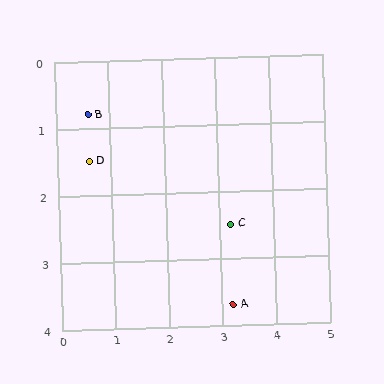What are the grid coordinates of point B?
Point B is at approximately (0.6, 0.8).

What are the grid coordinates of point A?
Point A is at approximately (3.2, 3.7).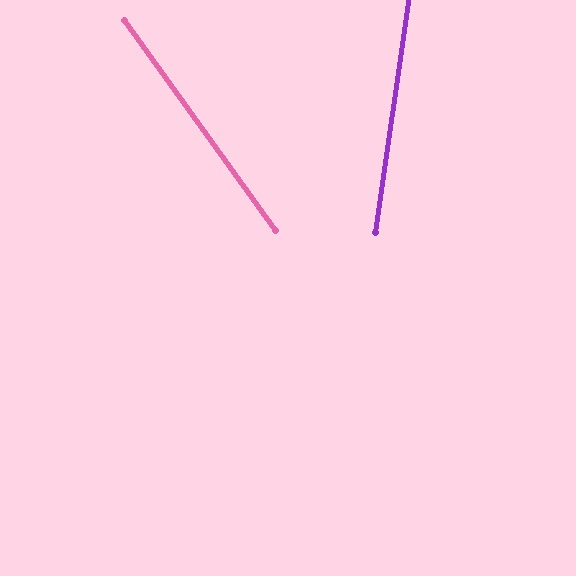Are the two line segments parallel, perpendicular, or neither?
Neither parallel nor perpendicular — they differ by about 44°.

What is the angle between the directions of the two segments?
Approximately 44 degrees.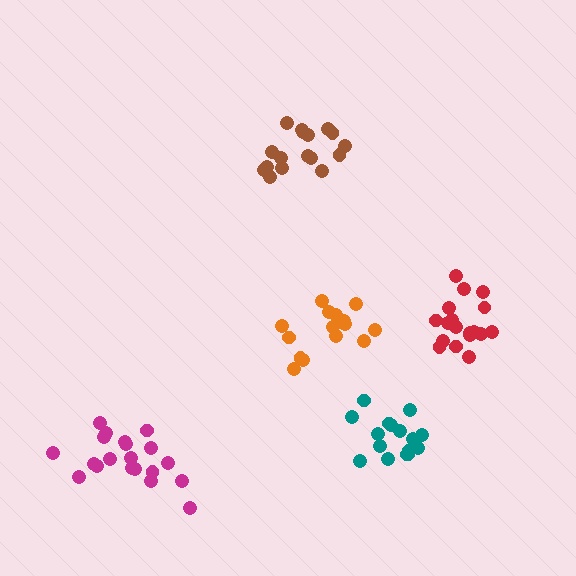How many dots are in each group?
Group 1: 17 dots, Group 2: 16 dots, Group 3: 18 dots, Group 4: 20 dots, Group 5: 15 dots (86 total).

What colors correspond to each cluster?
The clusters are colored: brown, teal, red, magenta, orange.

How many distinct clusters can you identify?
There are 5 distinct clusters.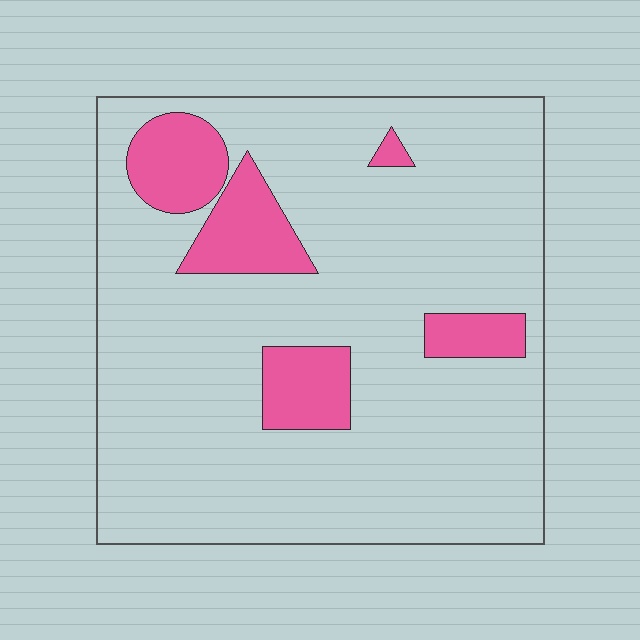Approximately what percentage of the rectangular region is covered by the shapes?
Approximately 15%.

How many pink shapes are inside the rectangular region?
5.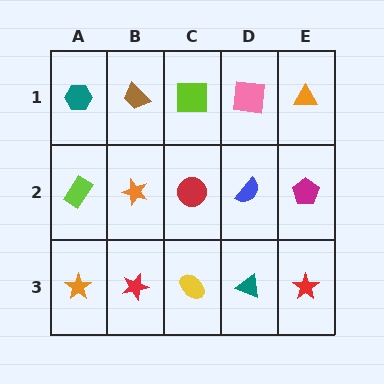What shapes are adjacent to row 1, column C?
A red circle (row 2, column C), a brown trapezoid (row 1, column B), a pink square (row 1, column D).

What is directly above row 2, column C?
A lime square.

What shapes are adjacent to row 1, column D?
A blue semicircle (row 2, column D), a lime square (row 1, column C), an orange triangle (row 1, column E).